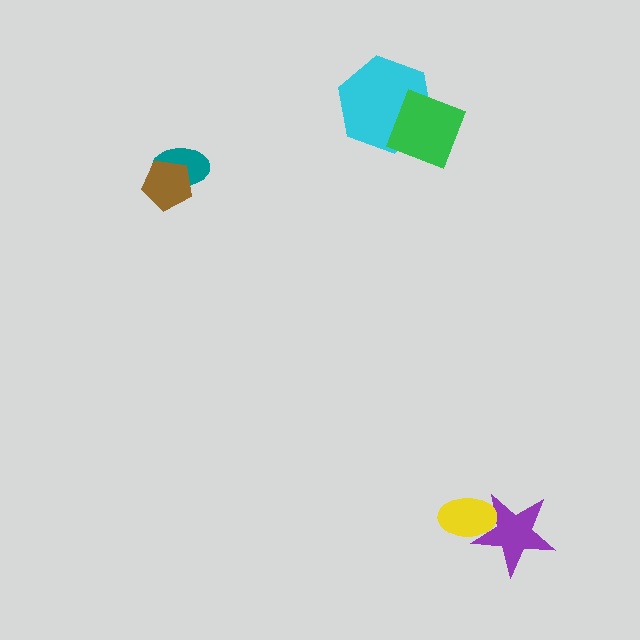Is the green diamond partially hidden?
No, no other shape covers it.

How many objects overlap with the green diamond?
1 object overlaps with the green diamond.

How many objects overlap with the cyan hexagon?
1 object overlaps with the cyan hexagon.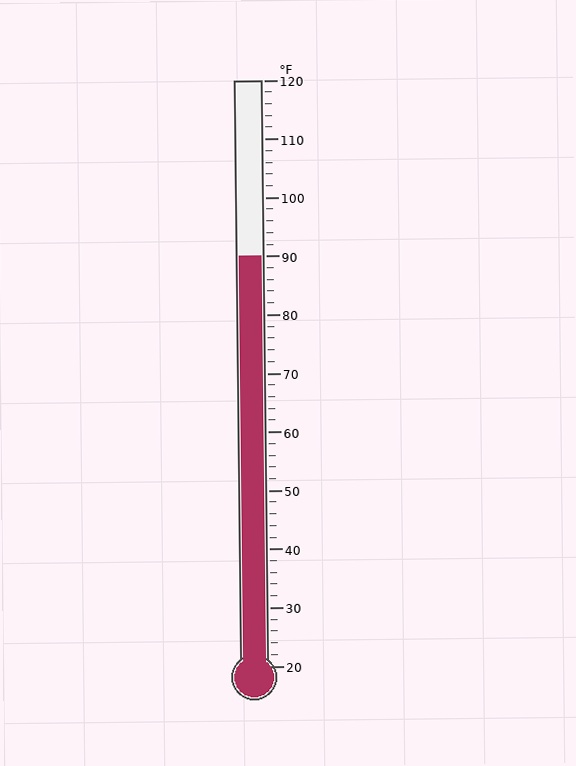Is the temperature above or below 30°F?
The temperature is above 30°F.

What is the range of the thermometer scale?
The thermometer scale ranges from 20°F to 120°F.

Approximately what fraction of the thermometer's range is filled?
The thermometer is filled to approximately 70% of its range.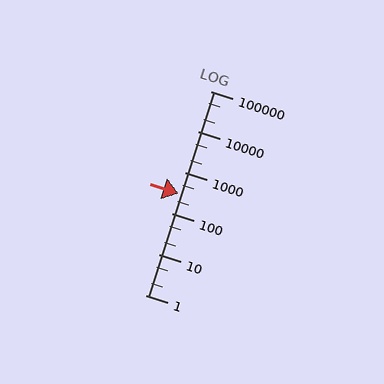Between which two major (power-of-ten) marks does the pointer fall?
The pointer is between 100 and 1000.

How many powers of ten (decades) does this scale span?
The scale spans 5 decades, from 1 to 100000.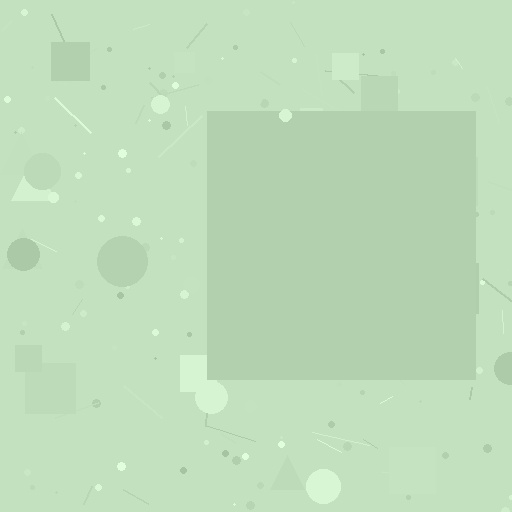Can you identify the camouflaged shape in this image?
The camouflaged shape is a square.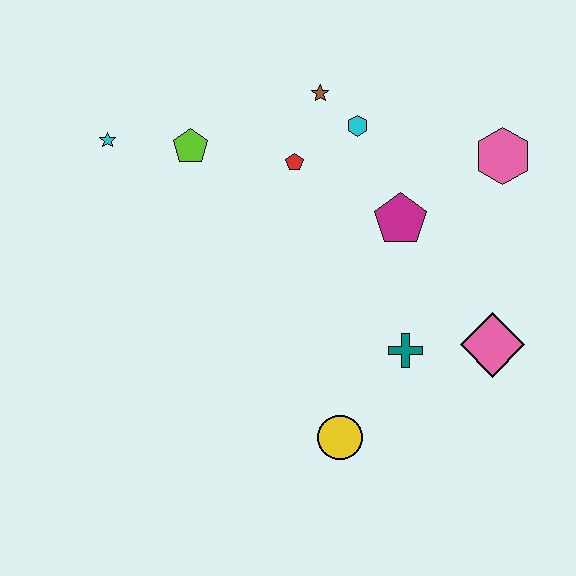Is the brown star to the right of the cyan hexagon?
No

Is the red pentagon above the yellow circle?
Yes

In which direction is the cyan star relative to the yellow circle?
The cyan star is above the yellow circle.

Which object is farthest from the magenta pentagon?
The cyan star is farthest from the magenta pentagon.